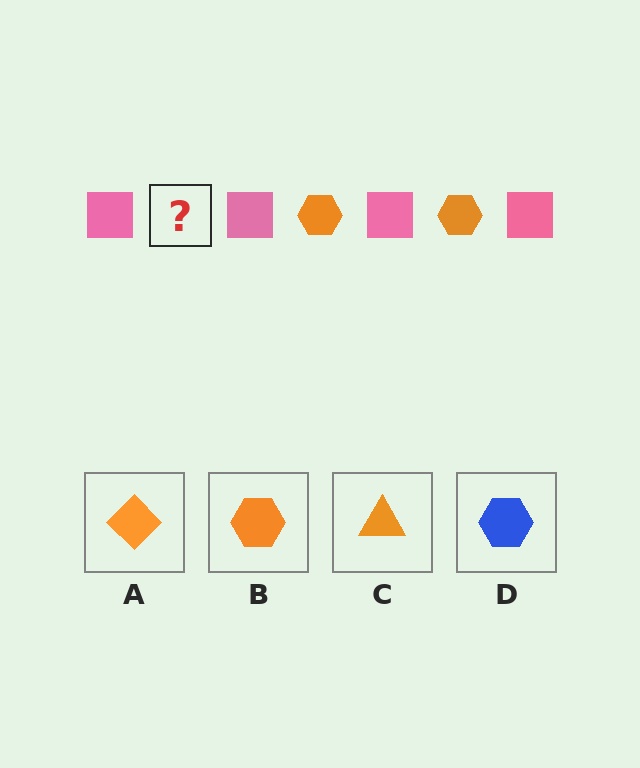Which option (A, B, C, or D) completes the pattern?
B.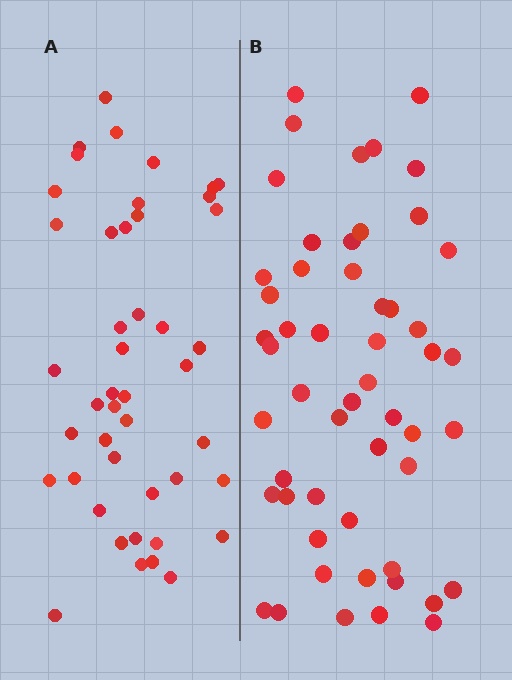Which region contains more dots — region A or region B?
Region B (the right region) has more dots.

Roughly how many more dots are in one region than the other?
Region B has roughly 8 or so more dots than region A.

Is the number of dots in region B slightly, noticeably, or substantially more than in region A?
Region B has only slightly more — the two regions are fairly close. The ratio is roughly 1.2 to 1.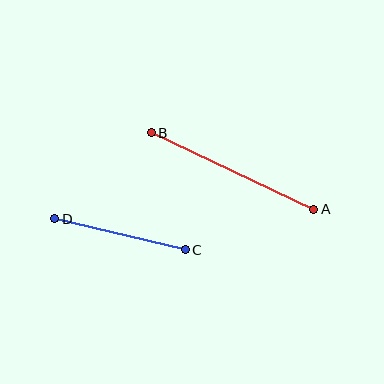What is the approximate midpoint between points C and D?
The midpoint is at approximately (120, 234) pixels.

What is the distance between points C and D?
The distance is approximately 134 pixels.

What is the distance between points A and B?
The distance is approximately 180 pixels.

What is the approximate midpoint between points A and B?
The midpoint is at approximately (232, 171) pixels.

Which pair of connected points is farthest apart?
Points A and B are farthest apart.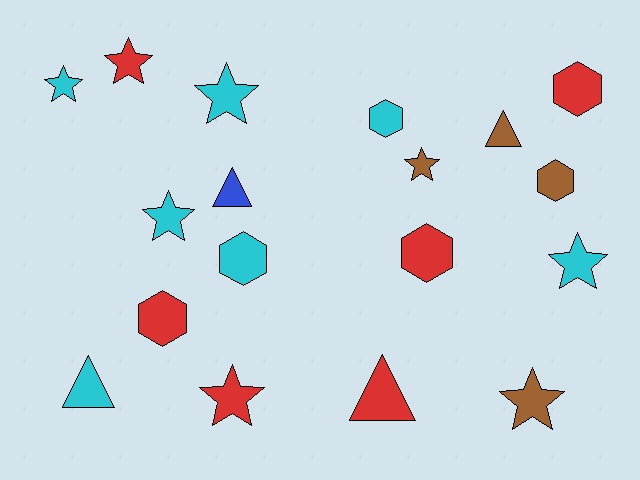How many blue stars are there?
There are no blue stars.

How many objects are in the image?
There are 18 objects.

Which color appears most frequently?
Cyan, with 7 objects.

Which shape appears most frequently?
Star, with 8 objects.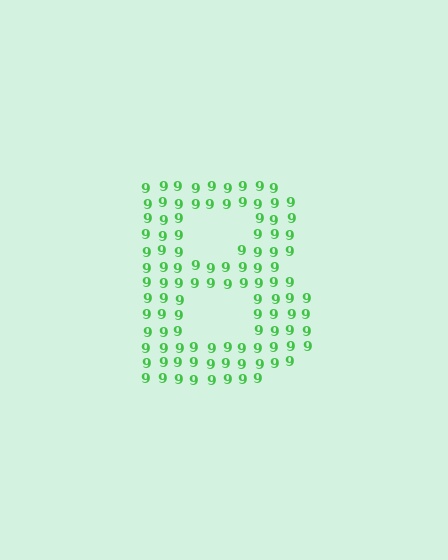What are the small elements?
The small elements are digit 9's.